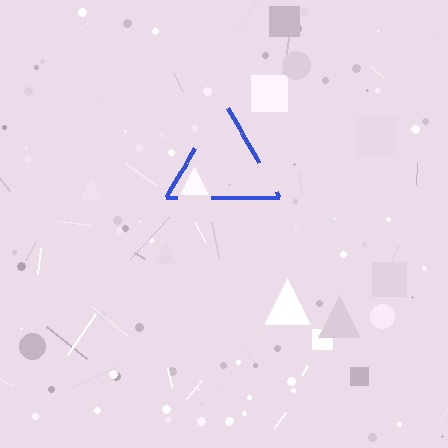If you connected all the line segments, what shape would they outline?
They would outline a triangle.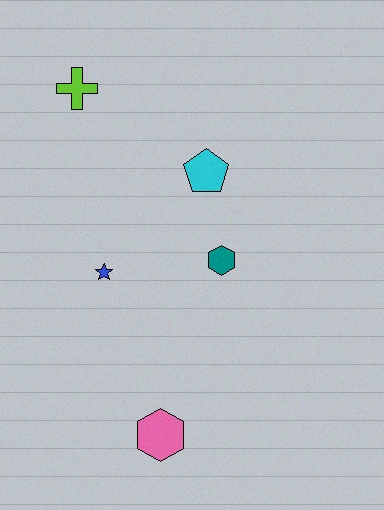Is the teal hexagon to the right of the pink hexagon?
Yes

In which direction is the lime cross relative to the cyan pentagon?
The lime cross is to the left of the cyan pentagon.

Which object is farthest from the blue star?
The lime cross is farthest from the blue star.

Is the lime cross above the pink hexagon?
Yes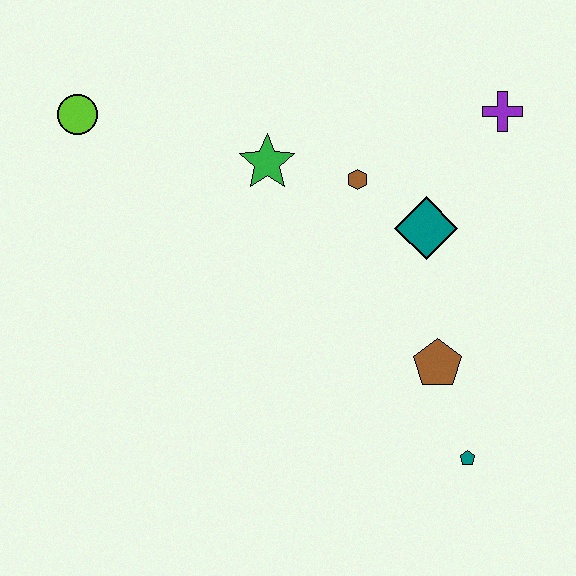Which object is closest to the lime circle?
The green star is closest to the lime circle.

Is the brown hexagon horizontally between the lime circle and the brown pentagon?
Yes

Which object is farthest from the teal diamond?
The lime circle is farthest from the teal diamond.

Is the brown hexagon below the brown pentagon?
No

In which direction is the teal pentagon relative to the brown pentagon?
The teal pentagon is below the brown pentagon.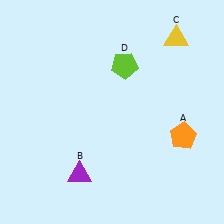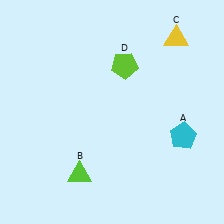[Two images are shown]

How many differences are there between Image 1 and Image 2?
There are 2 differences between the two images.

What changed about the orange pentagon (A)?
In Image 1, A is orange. In Image 2, it changed to cyan.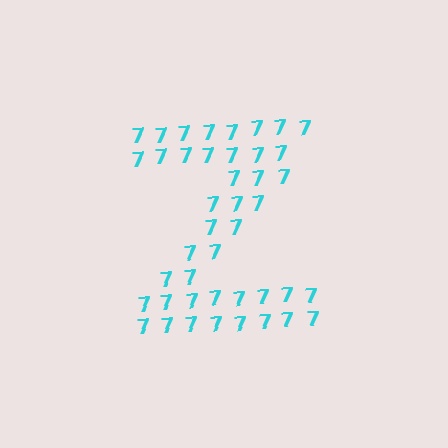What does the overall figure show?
The overall figure shows the letter Z.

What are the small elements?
The small elements are digit 7's.